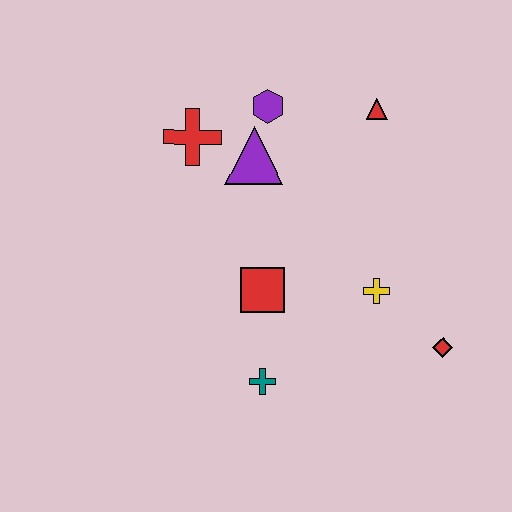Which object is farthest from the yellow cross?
The red cross is farthest from the yellow cross.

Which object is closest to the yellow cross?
The red diamond is closest to the yellow cross.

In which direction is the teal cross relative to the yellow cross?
The teal cross is to the left of the yellow cross.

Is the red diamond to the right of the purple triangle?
Yes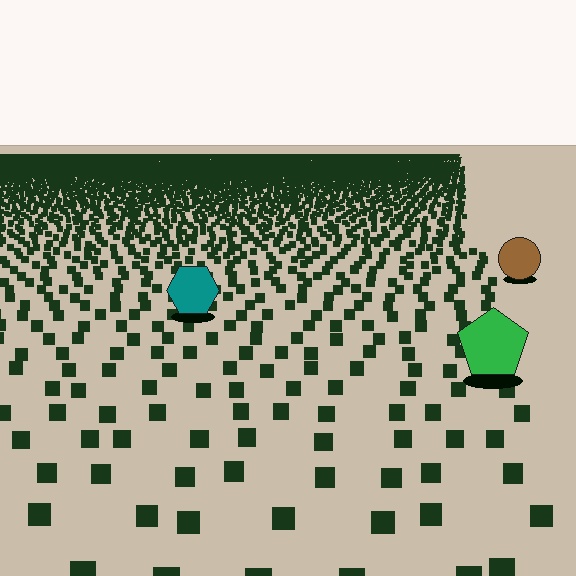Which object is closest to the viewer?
The green pentagon is closest. The texture marks near it are larger and more spread out.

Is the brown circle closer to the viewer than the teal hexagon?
No. The teal hexagon is closer — you can tell from the texture gradient: the ground texture is coarser near it.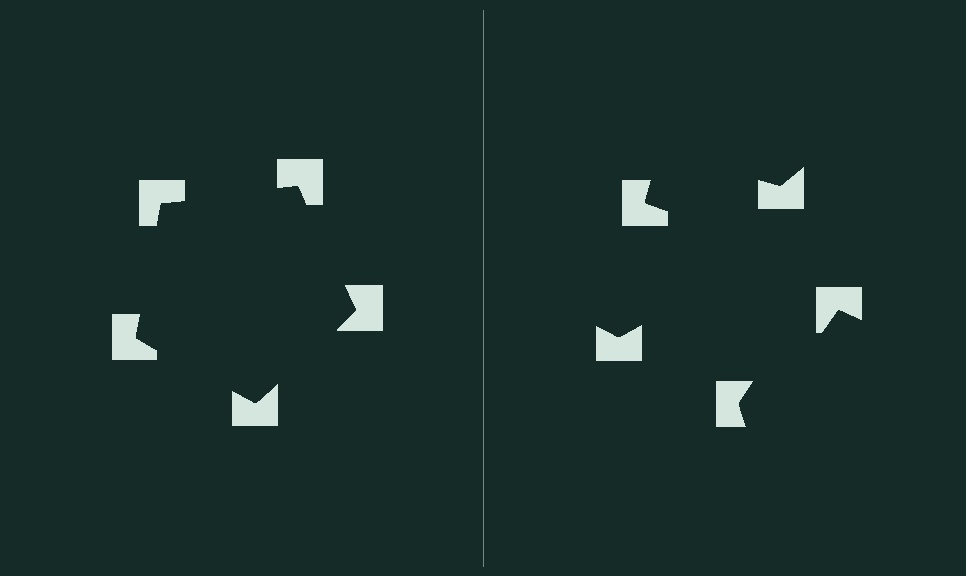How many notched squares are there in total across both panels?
10 — 5 on each side.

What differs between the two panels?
The notched squares are positioned identically on both sides; only the wedge orientations differ. On the left they align to a pentagon; on the right they are misaligned.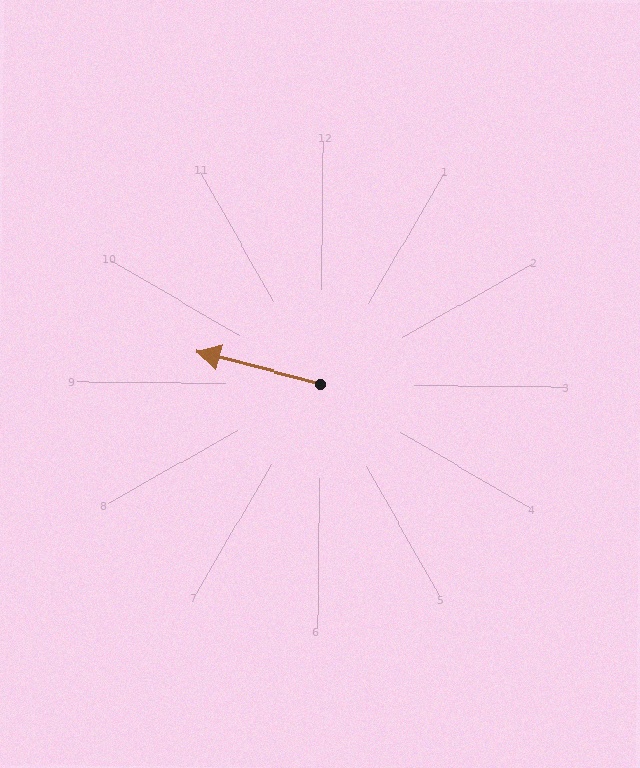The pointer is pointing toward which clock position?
Roughly 9 o'clock.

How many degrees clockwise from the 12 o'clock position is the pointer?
Approximately 284 degrees.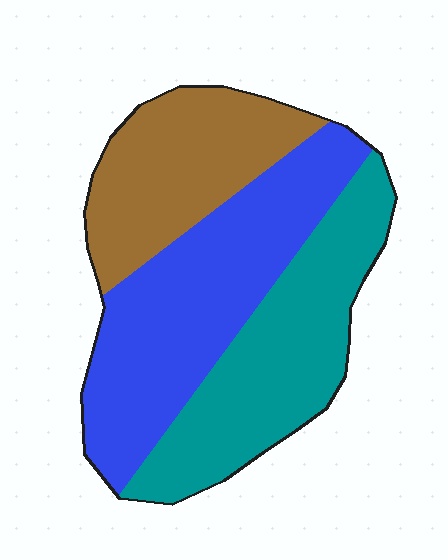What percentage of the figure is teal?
Teal covers around 35% of the figure.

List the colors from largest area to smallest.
From largest to smallest: blue, teal, brown.